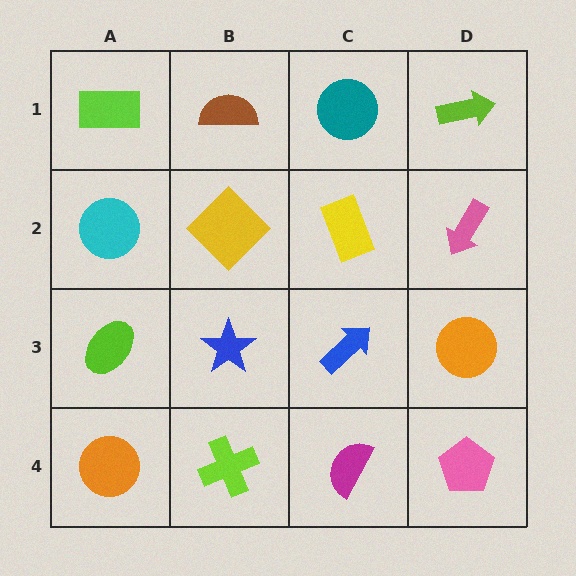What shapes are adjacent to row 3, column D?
A pink arrow (row 2, column D), a pink pentagon (row 4, column D), a blue arrow (row 3, column C).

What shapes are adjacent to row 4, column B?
A blue star (row 3, column B), an orange circle (row 4, column A), a magenta semicircle (row 4, column C).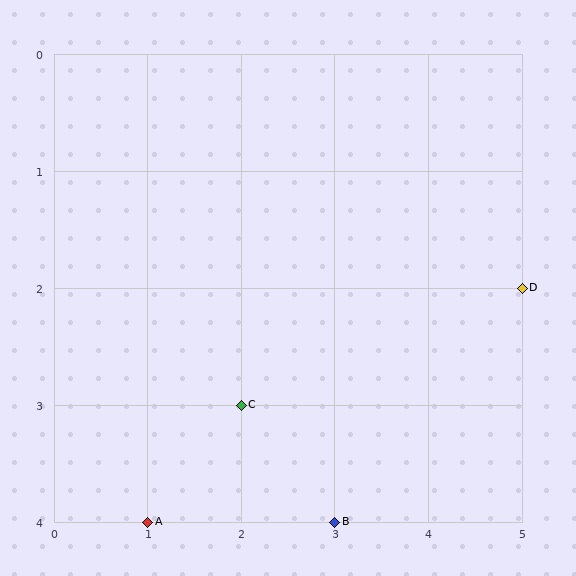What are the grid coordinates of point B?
Point B is at grid coordinates (3, 4).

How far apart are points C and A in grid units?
Points C and A are 1 column and 1 row apart (about 1.4 grid units diagonally).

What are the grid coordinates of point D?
Point D is at grid coordinates (5, 2).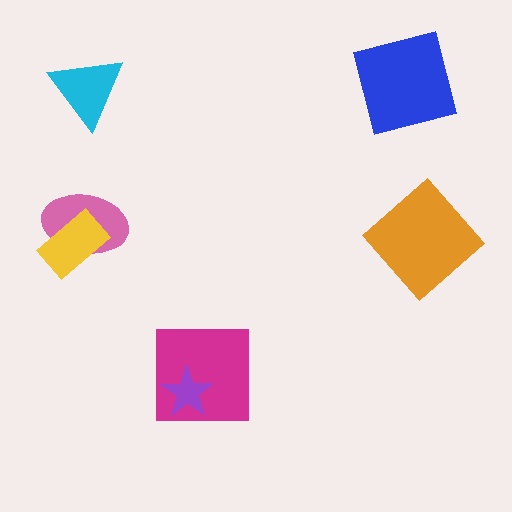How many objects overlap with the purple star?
1 object overlaps with the purple star.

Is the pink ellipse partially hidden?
Yes, it is partially covered by another shape.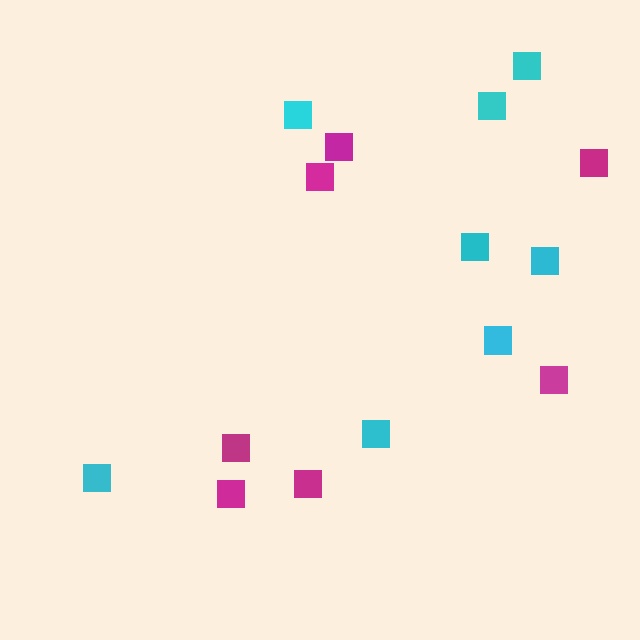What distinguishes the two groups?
There are 2 groups: one group of cyan squares (8) and one group of magenta squares (7).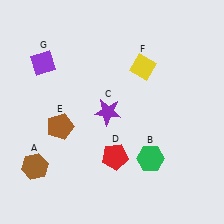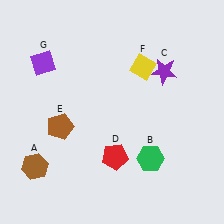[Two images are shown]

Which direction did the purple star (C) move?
The purple star (C) moved right.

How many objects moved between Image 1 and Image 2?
1 object moved between the two images.